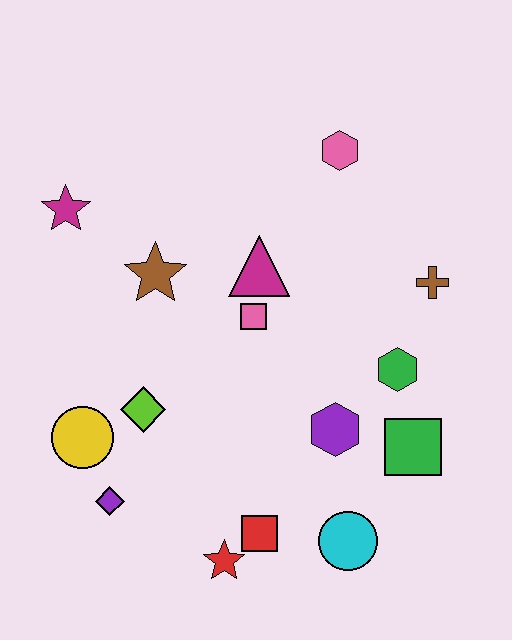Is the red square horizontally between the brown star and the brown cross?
Yes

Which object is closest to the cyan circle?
The red square is closest to the cyan circle.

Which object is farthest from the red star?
The pink hexagon is farthest from the red star.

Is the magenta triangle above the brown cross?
Yes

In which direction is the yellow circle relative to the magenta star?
The yellow circle is below the magenta star.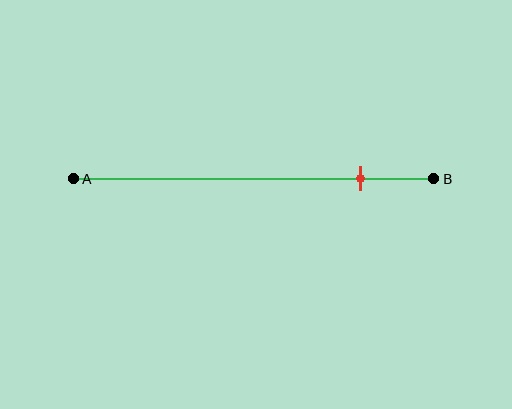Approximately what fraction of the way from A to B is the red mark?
The red mark is approximately 80% of the way from A to B.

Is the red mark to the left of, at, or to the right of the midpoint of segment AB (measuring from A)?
The red mark is to the right of the midpoint of segment AB.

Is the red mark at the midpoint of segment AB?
No, the mark is at about 80% from A, not at the 50% midpoint.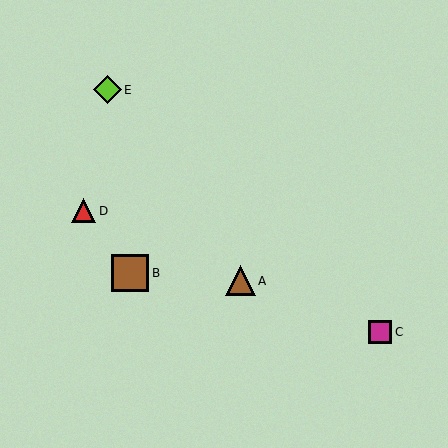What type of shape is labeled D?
Shape D is a red triangle.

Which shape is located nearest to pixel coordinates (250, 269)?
The brown triangle (labeled A) at (240, 281) is nearest to that location.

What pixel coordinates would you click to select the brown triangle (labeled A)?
Click at (240, 281) to select the brown triangle A.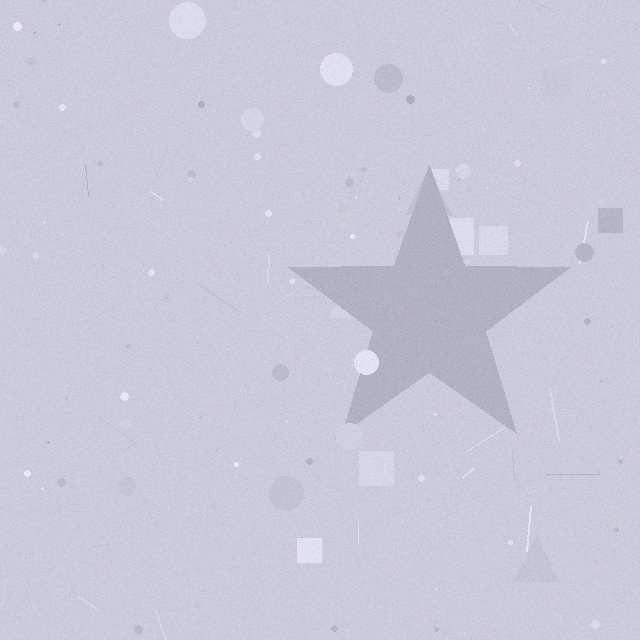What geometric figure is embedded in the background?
A star is embedded in the background.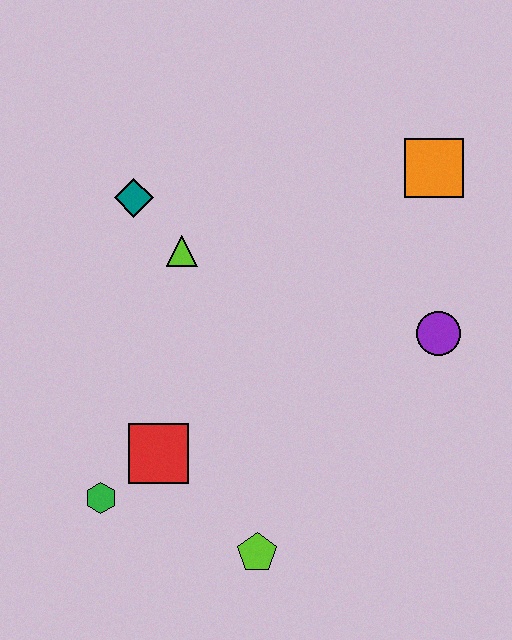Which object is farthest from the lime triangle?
The lime pentagon is farthest from the lime triangle.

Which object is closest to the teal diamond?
The lime triangle is closest to the teal diamond.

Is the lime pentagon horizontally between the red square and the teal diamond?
No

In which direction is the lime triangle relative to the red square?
The lime triangle is above the red square.